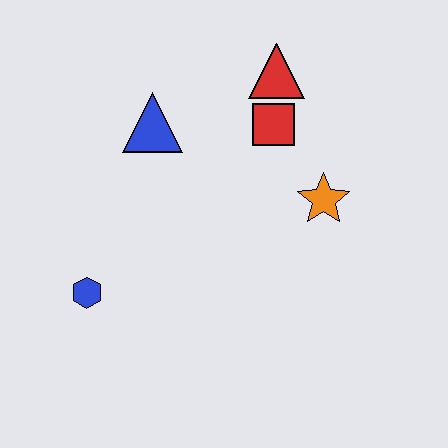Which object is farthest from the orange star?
The blue hexagon is farthest from the orange star.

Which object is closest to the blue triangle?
The red square is closest to the blue triangle.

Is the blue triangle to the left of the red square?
Yes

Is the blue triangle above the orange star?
Yes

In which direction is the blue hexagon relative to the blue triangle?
The blue hexagon is below the blue triangle.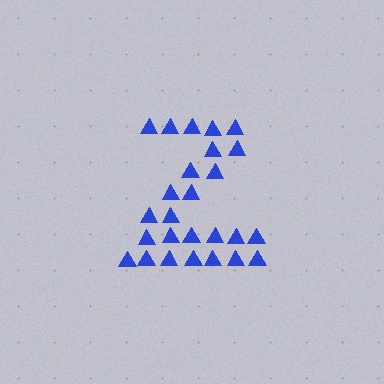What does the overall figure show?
The overall figure shows the letter Z.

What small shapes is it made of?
It is made of small triangles.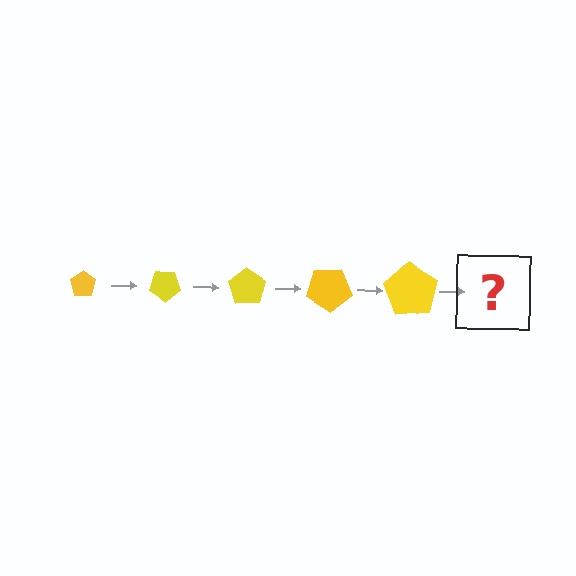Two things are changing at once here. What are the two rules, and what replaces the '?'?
The two rules are that the pentagon grows larger each step and it rotates 35 degrees each step. The '?' should be a pentagon, larger than the previous one and rotated 175 degrees from the start.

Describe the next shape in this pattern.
It should be a pentagon, larger than the previous one and rotated 175 degrees from the start.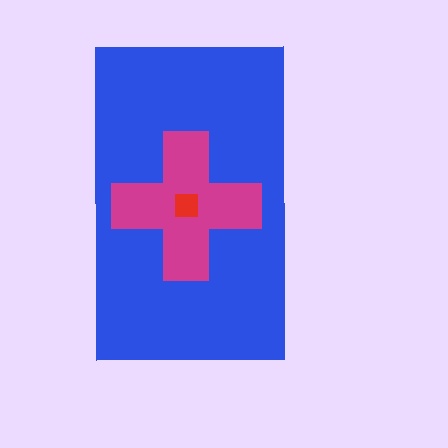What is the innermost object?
The red square.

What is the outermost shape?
The blue rectangle.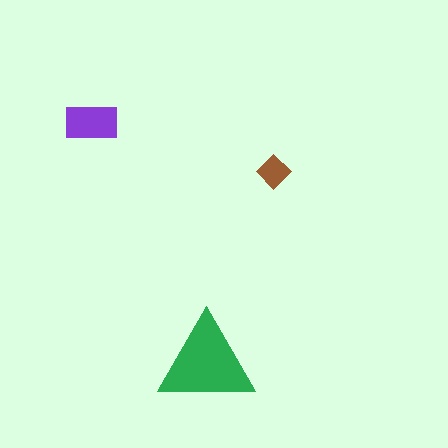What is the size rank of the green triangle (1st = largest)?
1st.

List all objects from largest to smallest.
The green triangle, the purple rectangle, the brown diamond.